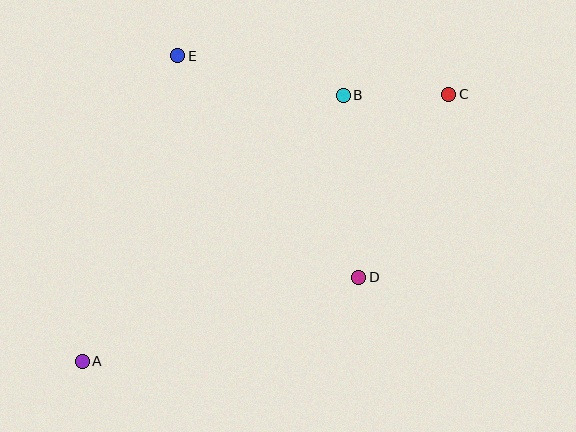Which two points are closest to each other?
Points B and C are closest to each other.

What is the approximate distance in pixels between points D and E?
The distance between D and E is approximately 286 pixels.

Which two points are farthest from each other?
Points A and C are farthest from each other.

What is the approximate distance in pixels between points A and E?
The distance between A and E is approximately 320 pixels.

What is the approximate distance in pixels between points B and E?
The distance between B and E is approximately 170 pixels.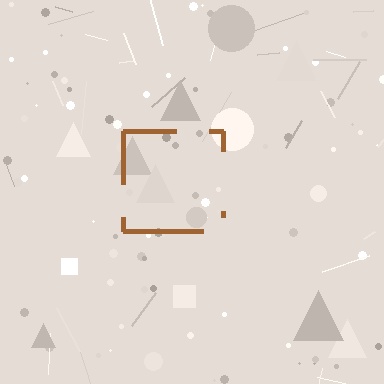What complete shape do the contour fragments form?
The contour fragments form a square.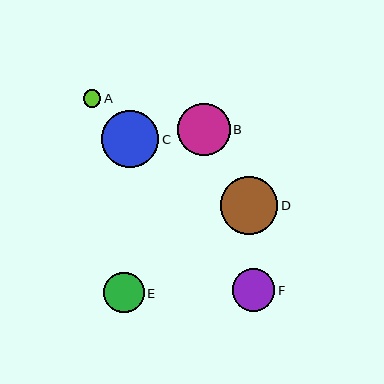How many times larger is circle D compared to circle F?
Circle D is approximately 1.4 times the size of circle F.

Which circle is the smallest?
Circle A is the smallest with a size of approximately 18 pixels.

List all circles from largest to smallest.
From largest to smallest: D, C, B, F, E, A.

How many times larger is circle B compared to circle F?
Circle B is approximately 1.2 times the size of circle F.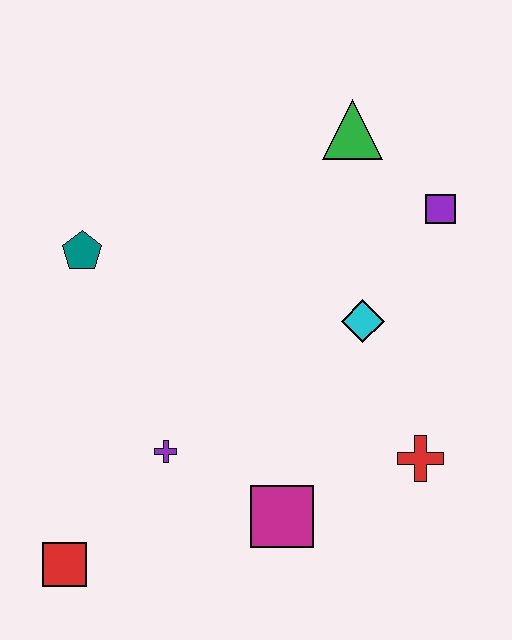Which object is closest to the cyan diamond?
The purple square is closest to the cyan diamond.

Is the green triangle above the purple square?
Yes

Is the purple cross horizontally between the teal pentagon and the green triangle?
Yes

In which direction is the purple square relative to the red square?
The purple square is to the right of the red square.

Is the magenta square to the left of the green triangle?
Yes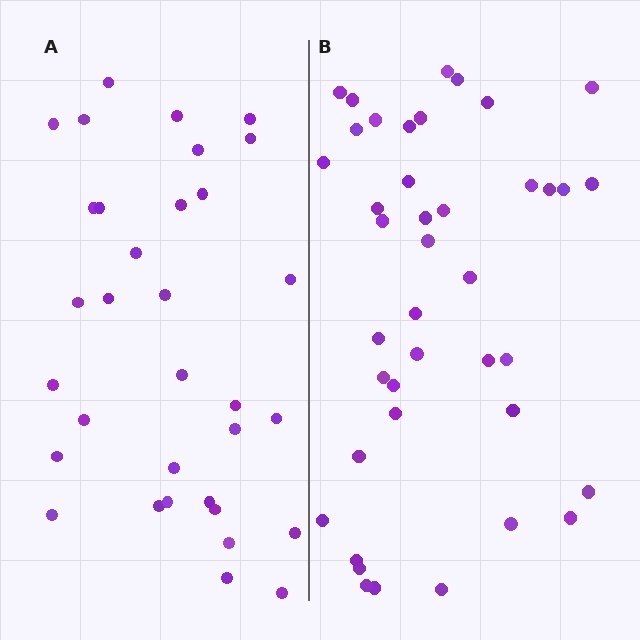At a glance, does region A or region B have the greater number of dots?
Region B (the right region) has more dots.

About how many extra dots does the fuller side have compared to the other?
Region B has roughly 8 or so more dots than region A.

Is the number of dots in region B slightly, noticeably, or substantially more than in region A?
Region B has only slightly more — the two regions are fairly close. The ratio is roughly 1.2 to 1.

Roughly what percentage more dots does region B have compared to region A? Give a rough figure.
About 25% more.